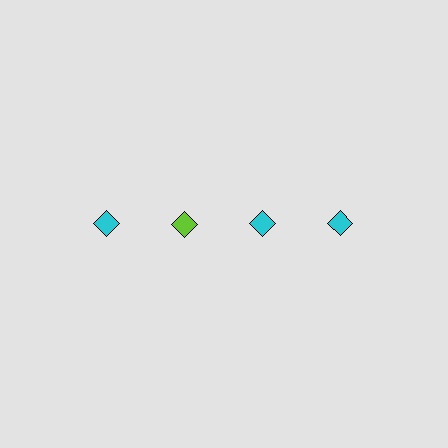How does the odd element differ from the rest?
It has a different color: lime instead of cyan.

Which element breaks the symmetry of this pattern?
The lime diamond in the top row, second from left column breaks the symmetry. All other shapes are cyan diamonds.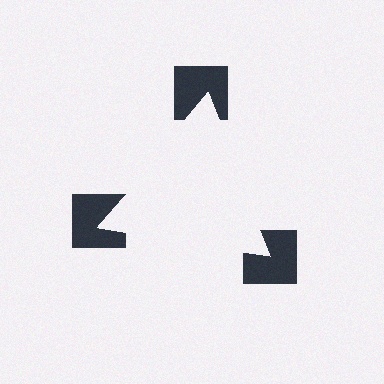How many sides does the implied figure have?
3 sides.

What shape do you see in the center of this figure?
An illusory triangle — its edges are inferred from the aligned wedge cuts in the notched squares, not physically drawn.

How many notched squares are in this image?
There are 3 — one at each vertex of the illusory triangle.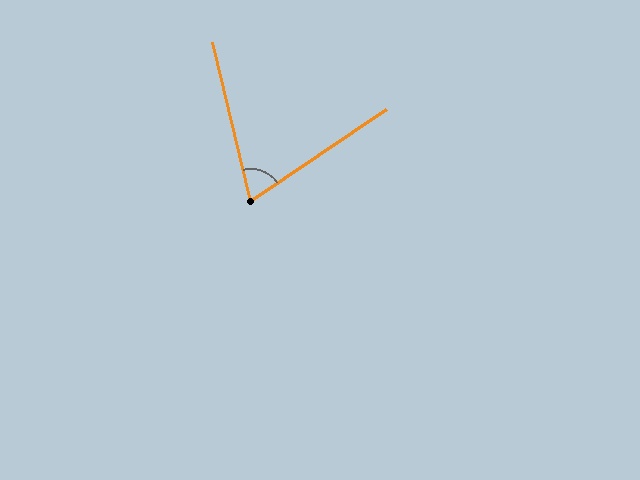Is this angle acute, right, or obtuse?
It is acute.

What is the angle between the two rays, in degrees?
Approximately 69 degrees.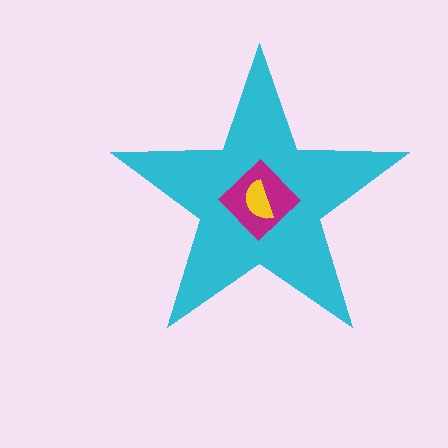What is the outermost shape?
The cyan star.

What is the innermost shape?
The yellow semicircle.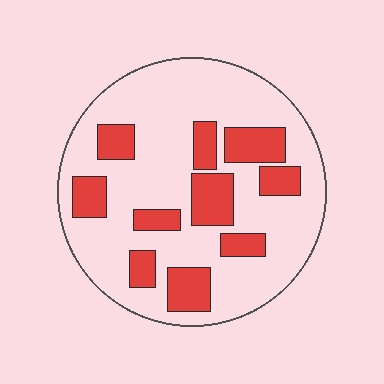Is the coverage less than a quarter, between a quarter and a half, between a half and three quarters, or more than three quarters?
Between a quarter and a half.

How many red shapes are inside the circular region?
10.